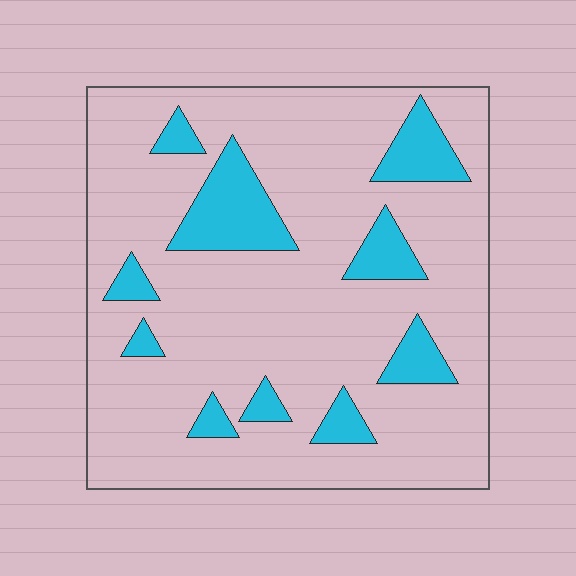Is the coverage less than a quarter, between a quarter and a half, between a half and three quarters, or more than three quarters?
Less than a quarter.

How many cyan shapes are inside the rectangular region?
10.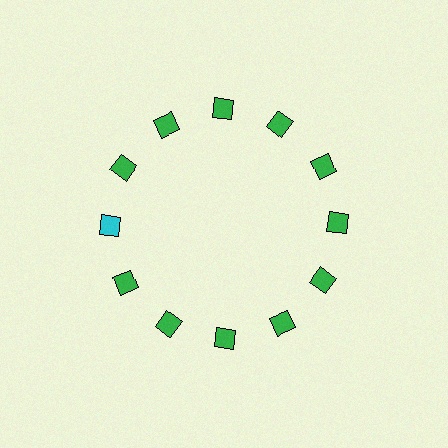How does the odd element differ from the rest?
It has a different color: cyan instead of green.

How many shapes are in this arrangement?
There are 12 shapes arranged in a ring pattern.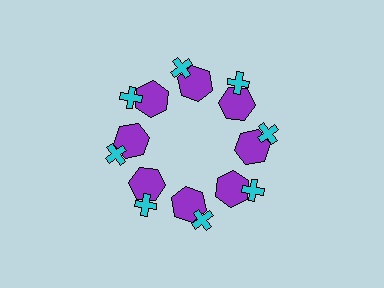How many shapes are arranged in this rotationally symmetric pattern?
There are 16 shapes, arranged in 8 groups of 2.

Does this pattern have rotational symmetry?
Yes, this pattern has 8-fold rotational symmetry. It looks the same after rotating 45 degrees around the center.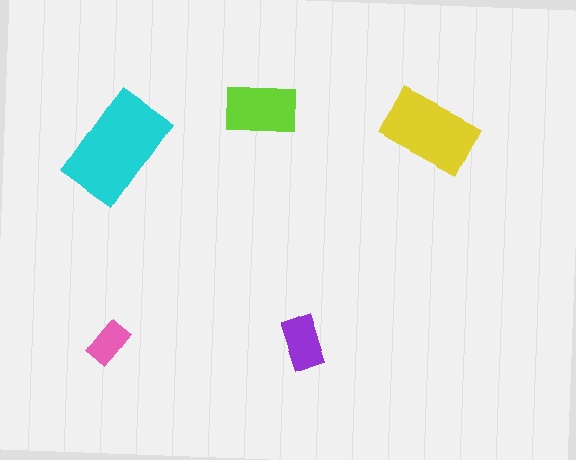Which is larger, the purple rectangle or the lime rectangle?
The lime one.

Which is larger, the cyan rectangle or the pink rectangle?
The cyan one.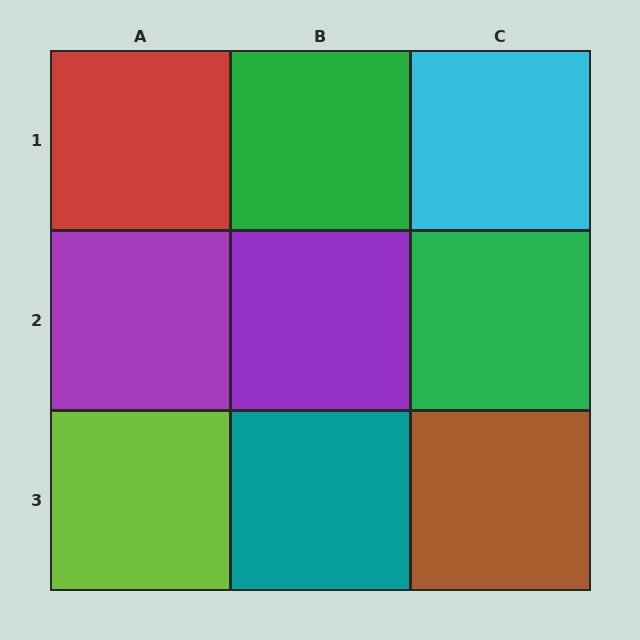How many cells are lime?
1 cell is lime.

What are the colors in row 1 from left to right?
Red, green, cyan.